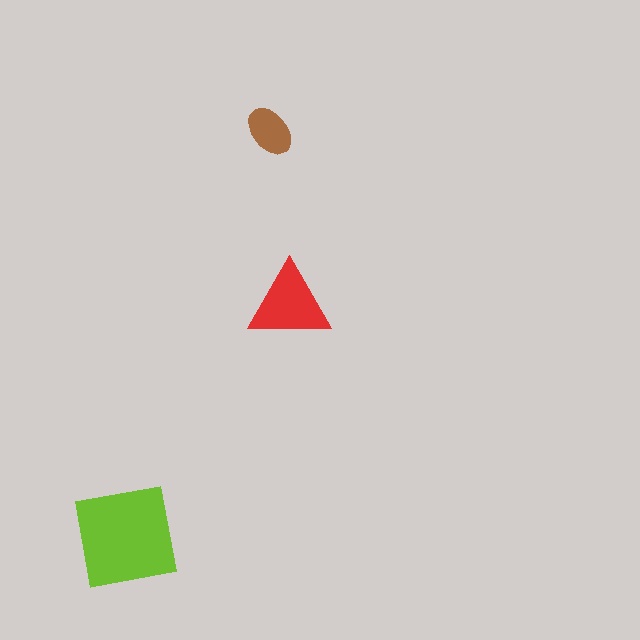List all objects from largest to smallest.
The lime square, the red triangle, the brown ellipse.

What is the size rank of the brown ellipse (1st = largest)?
3rd.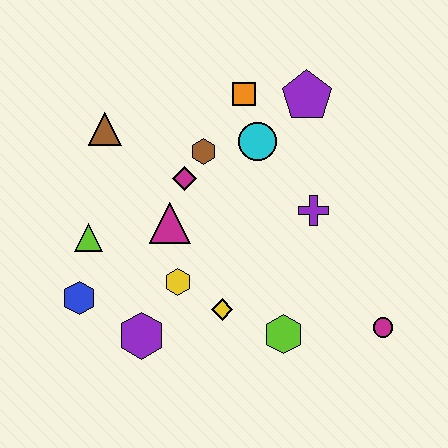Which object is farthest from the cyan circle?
The blue hexagon is farthest from the cyan circle.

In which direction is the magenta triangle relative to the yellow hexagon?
The magenta triangle is above the yellow hexagon.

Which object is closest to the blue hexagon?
The lime triangle is closest to the blue hexagon.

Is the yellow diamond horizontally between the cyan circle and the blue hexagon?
Yes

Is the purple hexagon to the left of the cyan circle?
Yes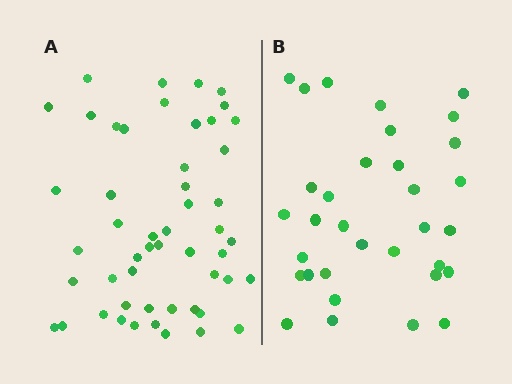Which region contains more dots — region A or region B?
Region A (the left region) has more dots.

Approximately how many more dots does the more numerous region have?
Region A has approximately 20 more dots than region B.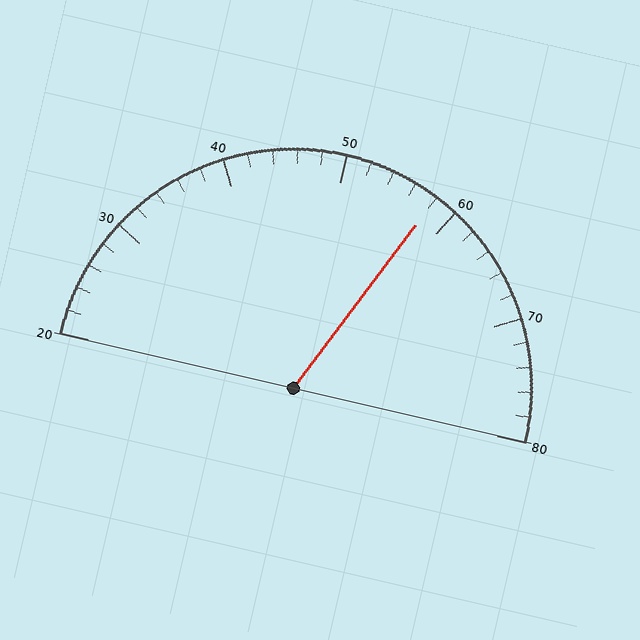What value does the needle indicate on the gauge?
The needle indicates approximately 58.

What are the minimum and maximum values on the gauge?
The gauge ranges from 20 to 80.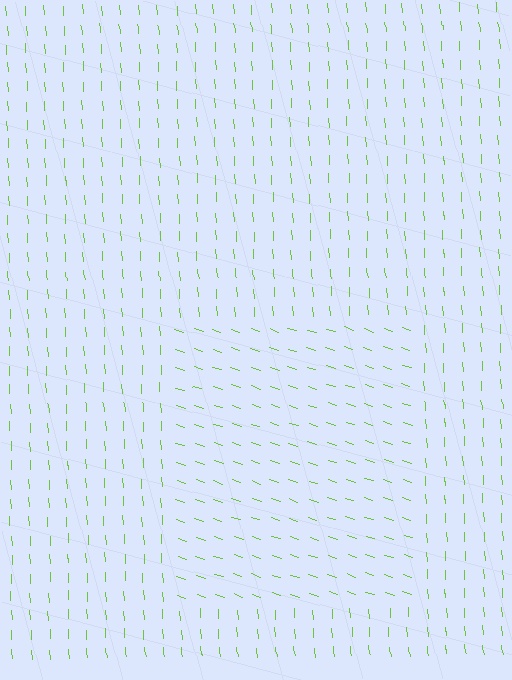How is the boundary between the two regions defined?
The boundary is defined purely by a change in line orientation (approximately 68 degrees difference). All lines are the same color and thickness.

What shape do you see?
I see a rectangle.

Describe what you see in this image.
The image is filled with small lime line segments. A rectangle region in the image has lines oriented differently from the surrounding lines, creating a visible texture boundary.